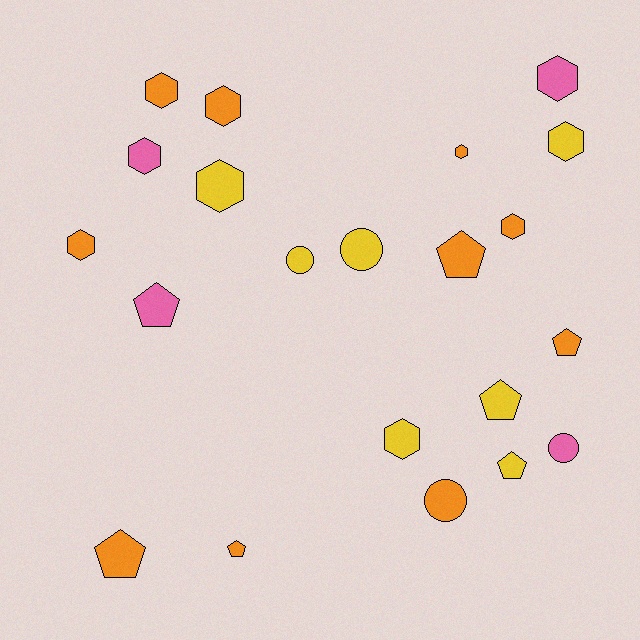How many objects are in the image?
There are 21 objects.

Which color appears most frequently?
Orange, with 10 objects.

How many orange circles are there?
There is 1 orange circle.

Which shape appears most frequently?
Hexagon, with 10 objects.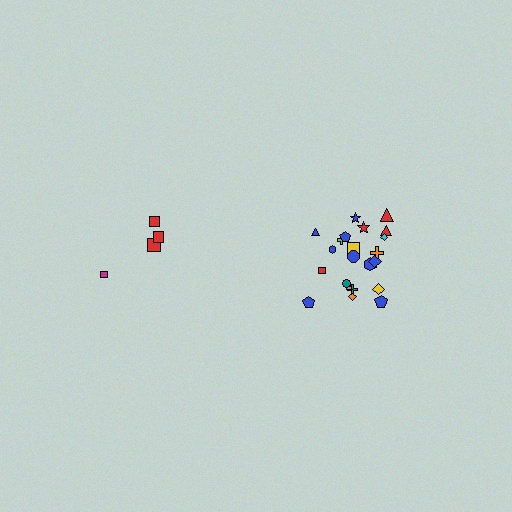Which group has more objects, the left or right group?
The right group.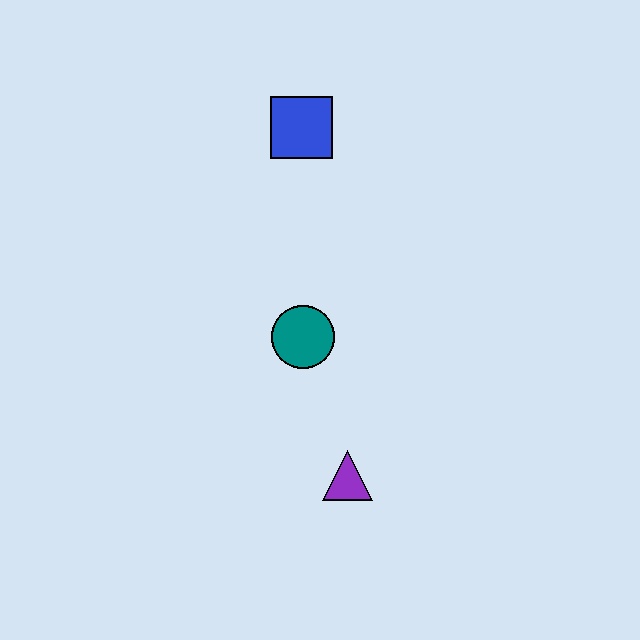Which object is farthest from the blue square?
The purple triangle is farthest from the blue square.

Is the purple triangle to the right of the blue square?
Yes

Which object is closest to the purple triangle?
The teal circle is closest to the purple triangle.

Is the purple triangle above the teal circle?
No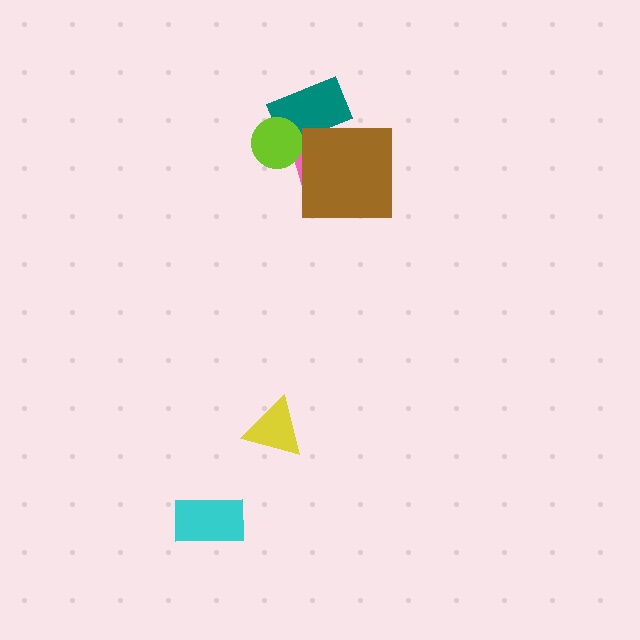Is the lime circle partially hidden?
No, no other shape covers it.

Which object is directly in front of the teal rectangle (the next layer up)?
The lime circle is directly in front of the teal rectangle.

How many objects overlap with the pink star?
3 objects overlap with the pink star.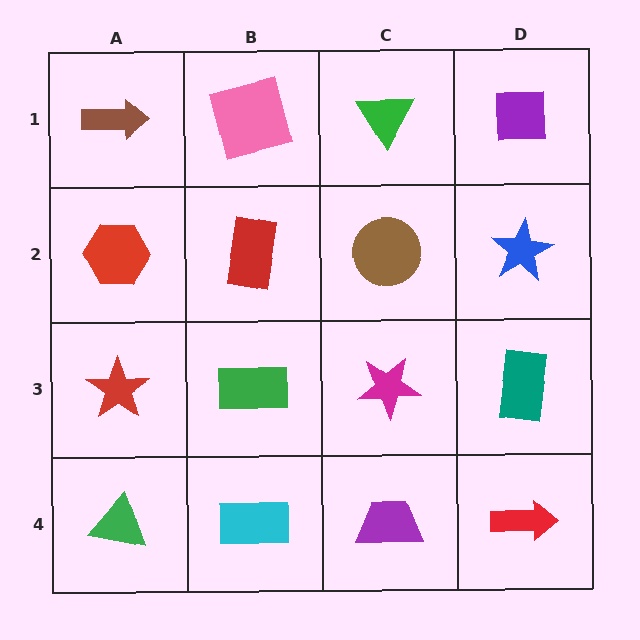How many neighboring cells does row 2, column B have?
4.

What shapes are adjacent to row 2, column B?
A pink square (row 1, column B), a green rectangle (row 3, column B), a red hexagon (row 2, column A), a brown circle (row 2, column C).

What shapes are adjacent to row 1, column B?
A red rectangle (row 2, column B), a brown arrow (row 1, column A), a green triangle (row 1, column C).